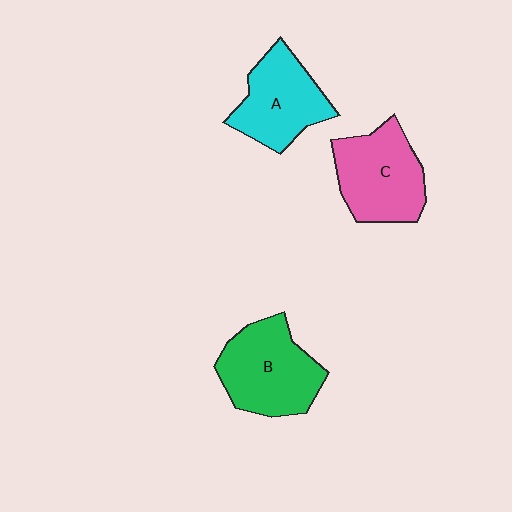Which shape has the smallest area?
Shape A (cyan).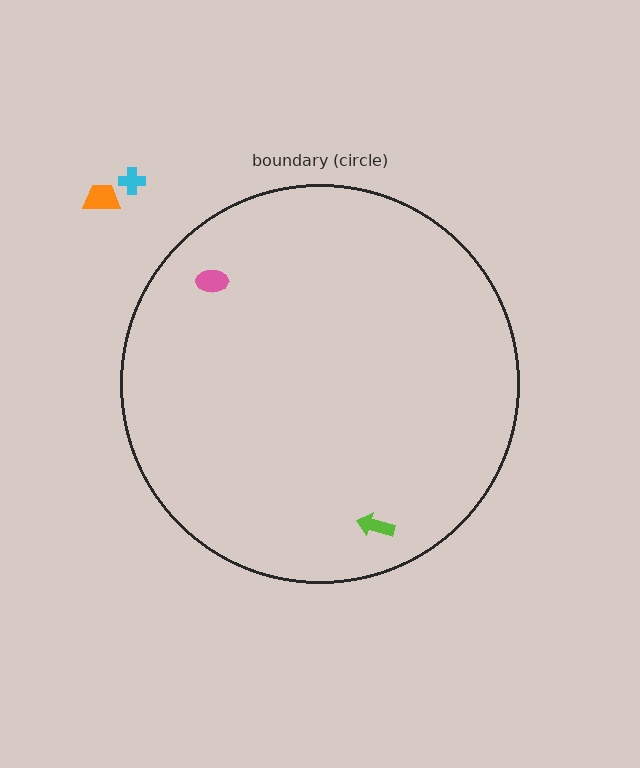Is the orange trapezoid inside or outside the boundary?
Outside.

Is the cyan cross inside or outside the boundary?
Outside.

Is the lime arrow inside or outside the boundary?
Inside.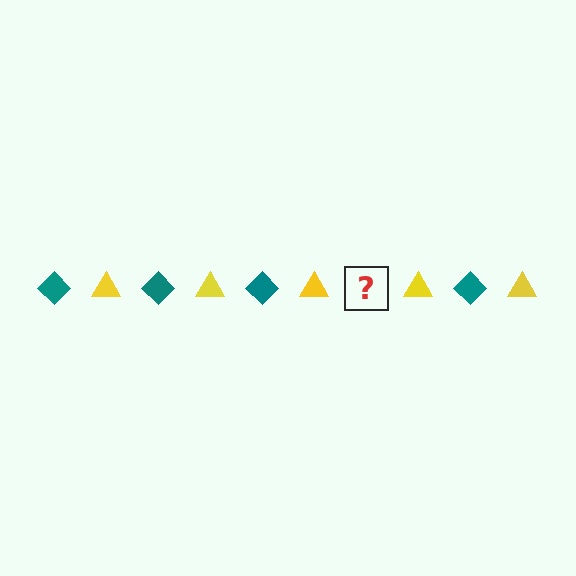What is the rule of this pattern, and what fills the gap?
The rule is that the pattern alternates between teal diamond and yellow triangle. The gap should be filled with a teal diamond.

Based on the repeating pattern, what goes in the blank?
The blank should be a teal diamond.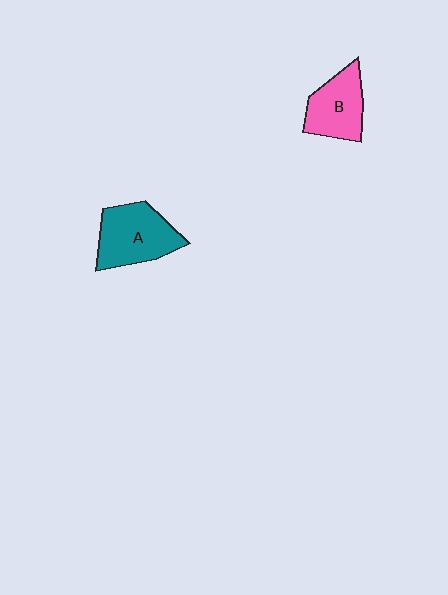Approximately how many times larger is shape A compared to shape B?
Approximately 1.2 times.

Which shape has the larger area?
Shape A (teal).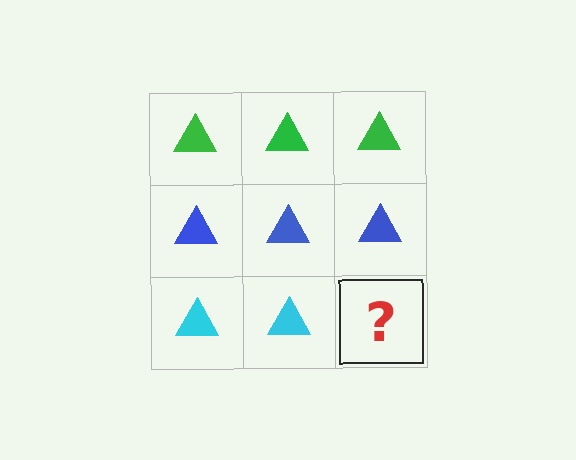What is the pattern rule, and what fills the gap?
The rule is that each row has a consistent color. The gap should be filled with a cyan triangle.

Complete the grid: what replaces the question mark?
The question mark should be replaced with a cyan triangle.